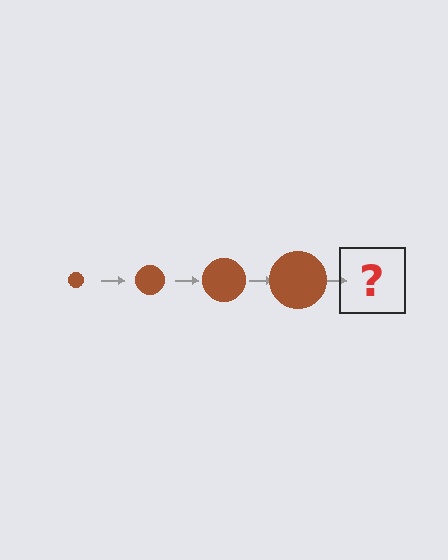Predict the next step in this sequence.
The next step is a brown circle, larger than the previous one.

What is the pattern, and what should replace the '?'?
The pattern is that the circle gets progressively larger each step. The '?' should be a brown circle, larger than the previous one.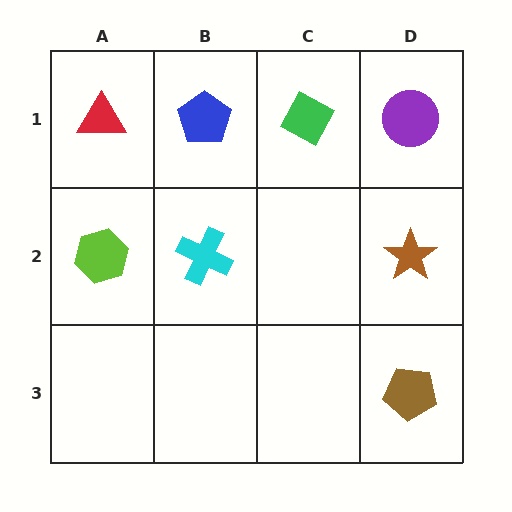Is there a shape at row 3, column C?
No, that cell is empty.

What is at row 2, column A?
A lime hexagon.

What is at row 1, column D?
A purple circle.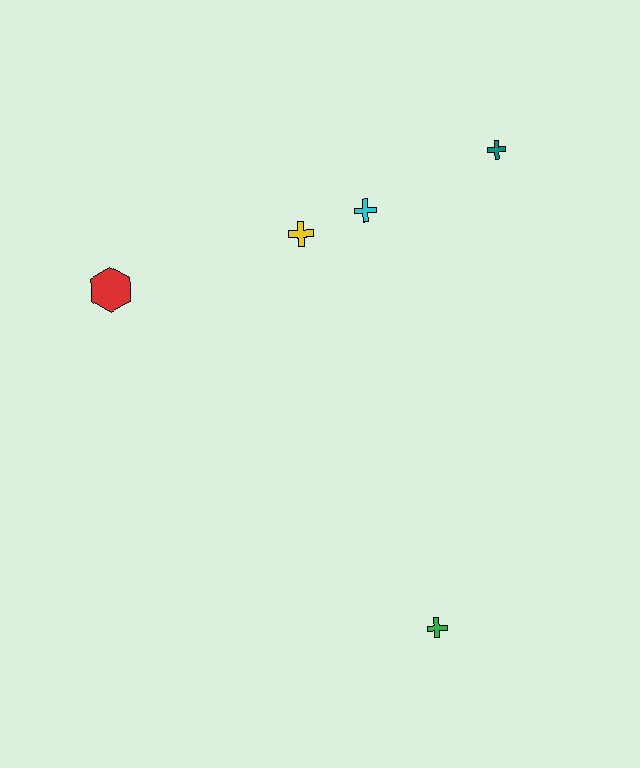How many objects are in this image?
There are 5 objects.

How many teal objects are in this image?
There is 1 teal object.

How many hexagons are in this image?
There is 1 hexagon.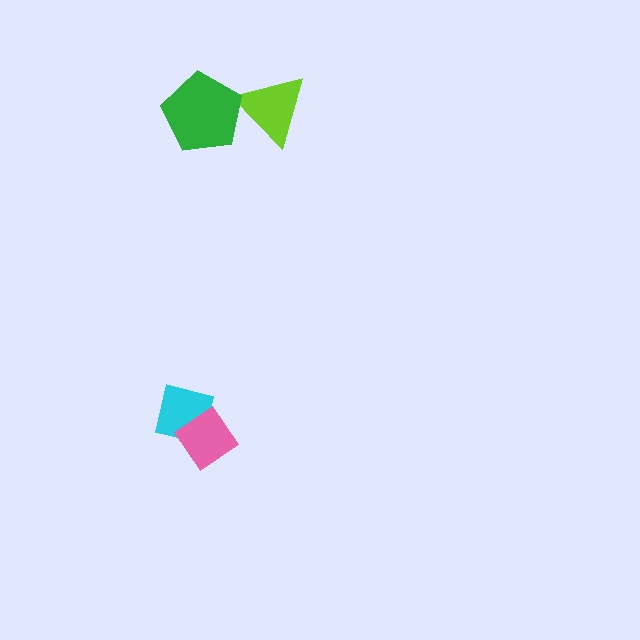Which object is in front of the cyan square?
The pink diamond is in front of the cyan square.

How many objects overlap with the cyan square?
1 object overlaps with the cyan square.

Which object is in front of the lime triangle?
The green pentagon is in front of the lime triangle.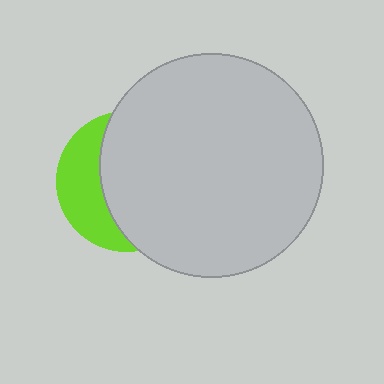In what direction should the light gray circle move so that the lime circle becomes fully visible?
The light gray circle should move right. That is the shortest direction to clear the overlap and leave the lime circle fully visible.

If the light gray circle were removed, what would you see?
You would see the complete lime circle.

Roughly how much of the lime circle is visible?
A small part of it is visible (roughly 34%).